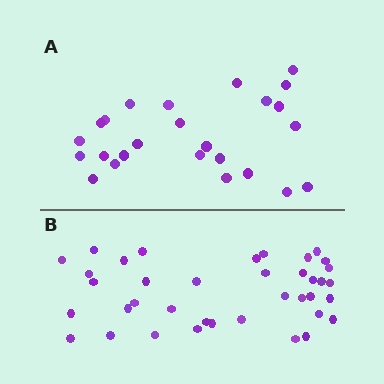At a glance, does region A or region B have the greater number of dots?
Region B (the bottom region) has more dots.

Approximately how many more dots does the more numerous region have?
Region B has approximately 15 more dots than region A.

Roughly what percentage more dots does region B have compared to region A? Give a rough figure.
About 50% more.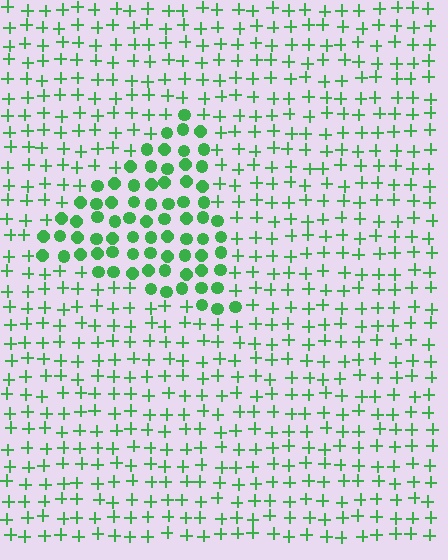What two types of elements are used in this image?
The image uses circles inside the triangle region and plus signs outside it.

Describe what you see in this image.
The image is filled with small green elements arranged in a uniform grid. A triangle-shaped region contains circles, while the surrounding area contains plus signs. The boundary is defined purely by the change in element shape.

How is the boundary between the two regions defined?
The boundary is defined by a change in element shape: circles inside vs. plus signs outside. All elements share the same color and spacing.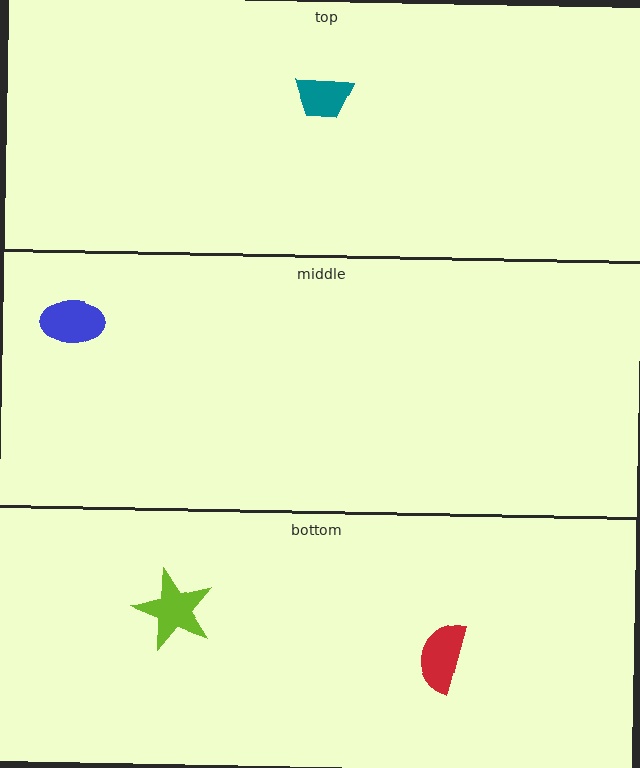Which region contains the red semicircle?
The bottom region.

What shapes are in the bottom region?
The red semicircle, the lime star.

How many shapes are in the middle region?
1.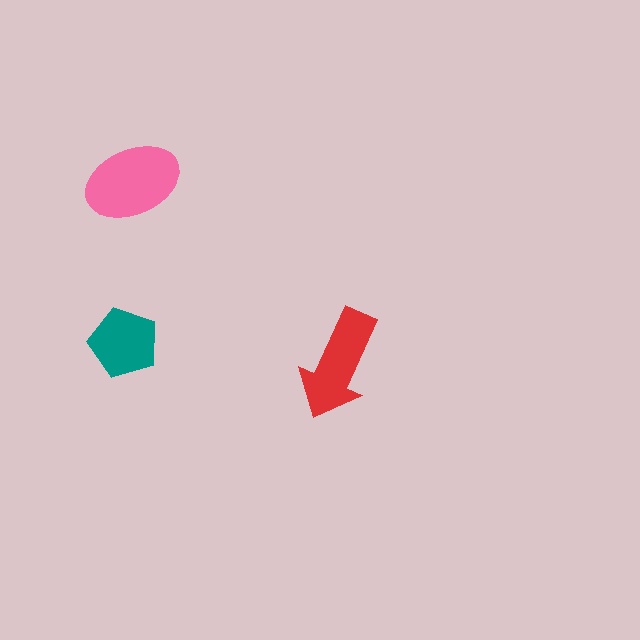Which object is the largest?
The pink ellipse.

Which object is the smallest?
The teal pentagon.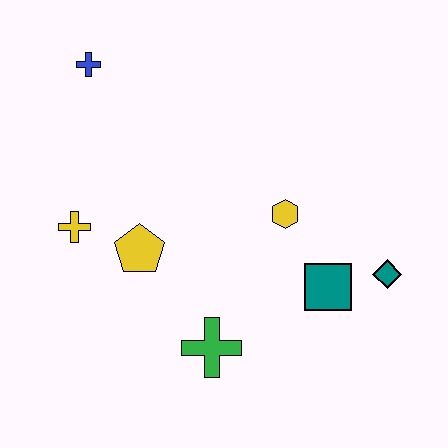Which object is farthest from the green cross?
The blue cross is farthest from the green cross.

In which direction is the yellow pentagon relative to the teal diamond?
The yellow pentagon is to the left of the teal diamond.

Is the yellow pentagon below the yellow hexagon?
Yes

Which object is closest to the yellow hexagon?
The teal square is closest to the yellow hexagon.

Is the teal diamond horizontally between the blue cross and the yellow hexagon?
No